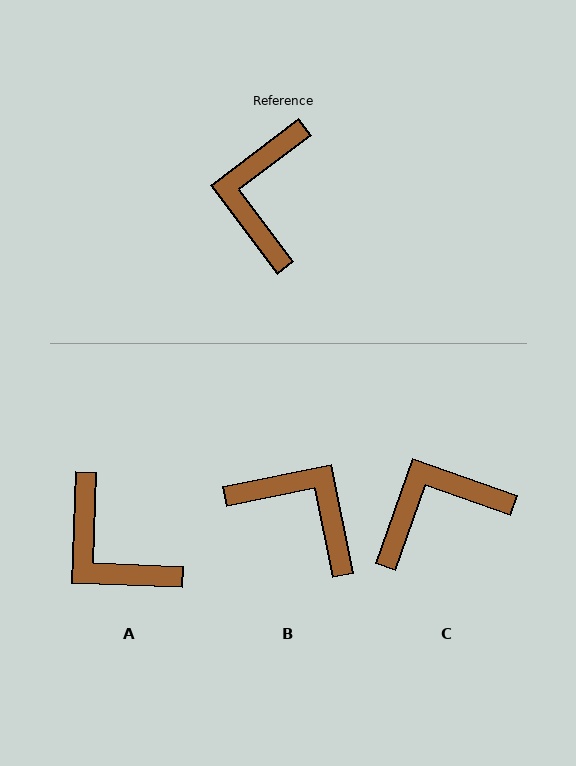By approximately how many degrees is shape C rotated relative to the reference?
Approximately 56 degrees clockwise.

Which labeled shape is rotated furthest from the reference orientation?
B, about 116 degrees away.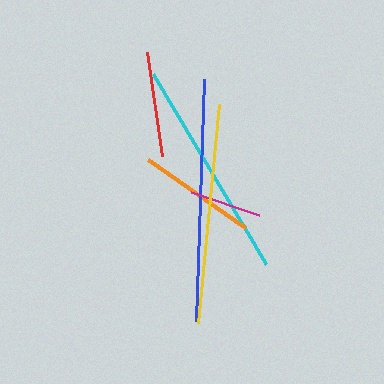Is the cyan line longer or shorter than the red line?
The cyan line is longer than the red line.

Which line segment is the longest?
The blue line is the longest at approximately 242 pixels.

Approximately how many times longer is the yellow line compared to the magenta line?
The yellow line is approximately 3.0 times the length of the magenta line.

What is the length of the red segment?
The red segment is approximately 105 pixels long.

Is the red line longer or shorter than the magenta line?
The red line is longer than the magenta line.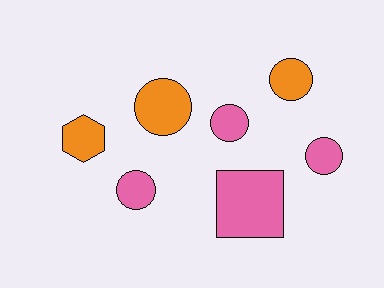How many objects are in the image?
There are 7 objects.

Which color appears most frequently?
Pink, with 4 objects.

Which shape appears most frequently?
Circle, with 5 objects.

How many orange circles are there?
There are 2 orange circles.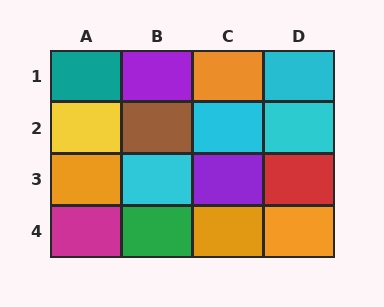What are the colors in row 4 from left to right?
Magenta, green, orange, orange.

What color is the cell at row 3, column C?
Purple.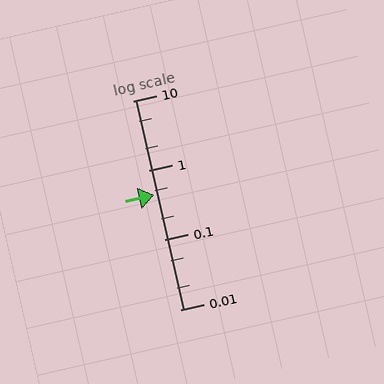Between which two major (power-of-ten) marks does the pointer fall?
The pointer is between 0.1 and 1.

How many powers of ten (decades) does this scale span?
The scale spans 3 decades, from 0.01 to 10.